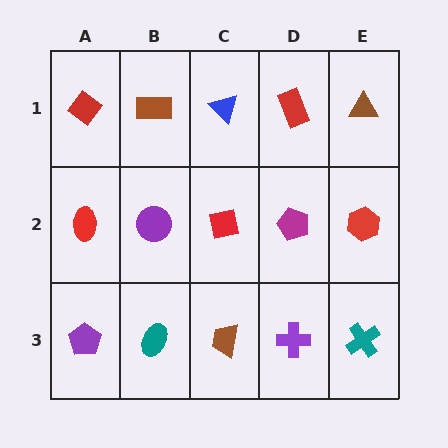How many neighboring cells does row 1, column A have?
2.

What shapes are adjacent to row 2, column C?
A blue triangle (row 1, column C), a brown trapezoid (row 3, column C), a purple circle (row 2, column B), a magenta pentagon (row 2, column D).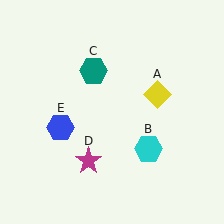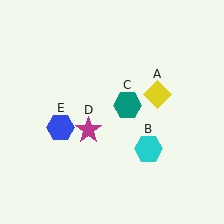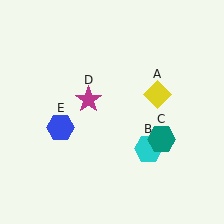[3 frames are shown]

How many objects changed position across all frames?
2 objects changed position: teal hexagon (object C), magenta star (object D).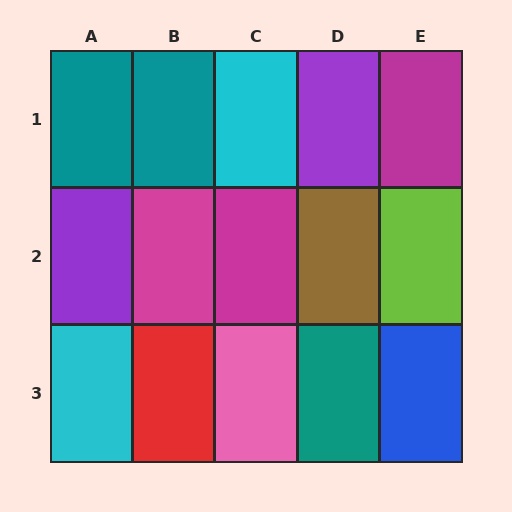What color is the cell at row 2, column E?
Lime.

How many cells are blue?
1 cell is blue.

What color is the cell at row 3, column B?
Red.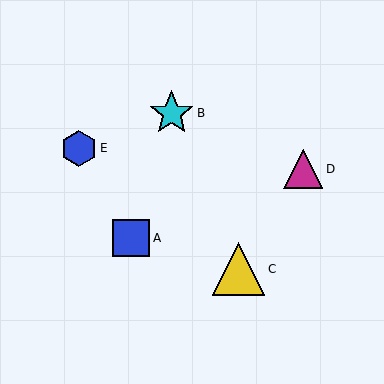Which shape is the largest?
The yellow triangle (labeled C) is the largest.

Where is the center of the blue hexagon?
The center of the blue hexagon is at (79, 148).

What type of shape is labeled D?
Shape D is a magenta triangle.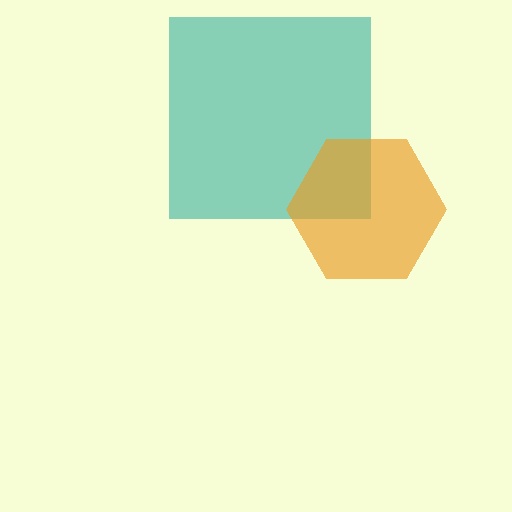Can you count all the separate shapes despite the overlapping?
Yes, there are 2 separate shapes.